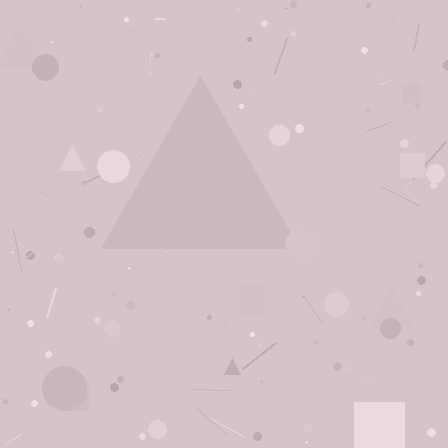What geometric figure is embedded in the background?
A triangle is embedded in the background.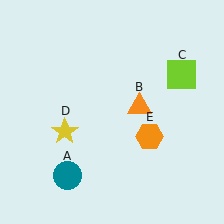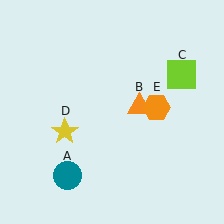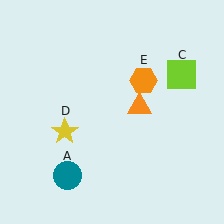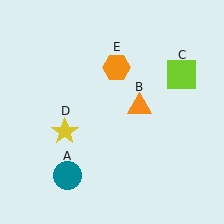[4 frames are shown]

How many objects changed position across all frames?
1 object changed position: orange hexagon (object E).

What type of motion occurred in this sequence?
The orange hexagon (object E) rotated counterclockwise around the center of the scene.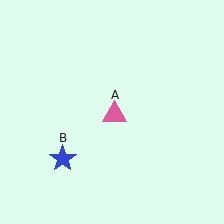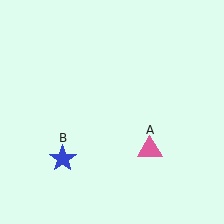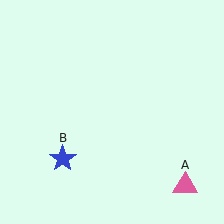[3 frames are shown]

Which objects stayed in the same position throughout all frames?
Blue star (object B) remained stationary.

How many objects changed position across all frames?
1 object changed position: pink triangle (object A).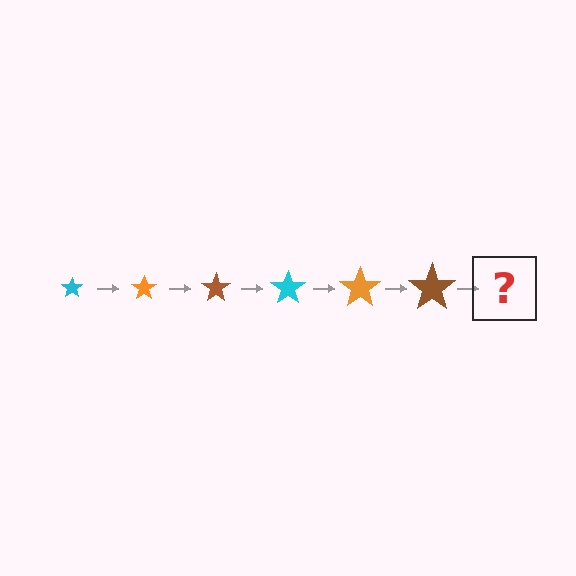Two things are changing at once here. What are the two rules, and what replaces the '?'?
The two rules are that the star grows larger each step and the color cycles through cyan, orange, and brown. The '?' should be a cyan star, larger than the previous one.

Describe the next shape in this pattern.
It should be a cyan star, larger than the previous one.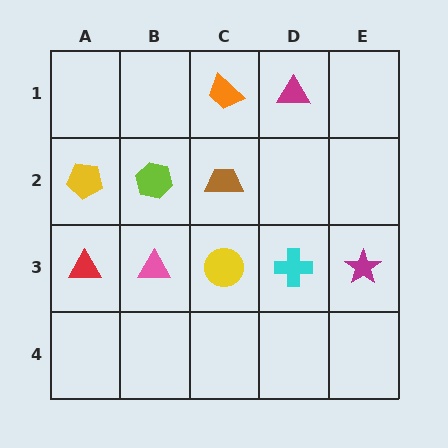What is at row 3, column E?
A magenta star.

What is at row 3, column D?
A cyan cross.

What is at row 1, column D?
A magenta triangle.